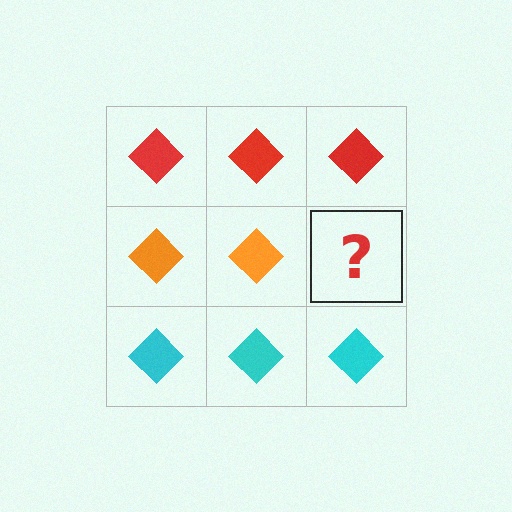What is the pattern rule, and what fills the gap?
The rule is that each row has a consistent color. The gap should be filled with an orange diamond.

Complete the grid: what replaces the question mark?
The question mark should be replaced with an orange diamond.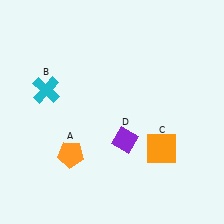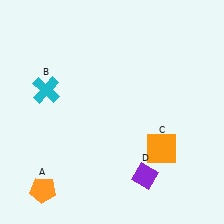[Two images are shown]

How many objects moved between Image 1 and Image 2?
2 objects moved between the two images.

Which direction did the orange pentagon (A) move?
The orange pentagon (A) moved down.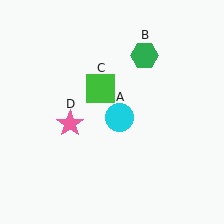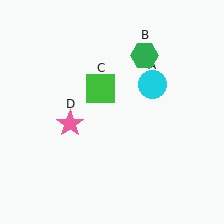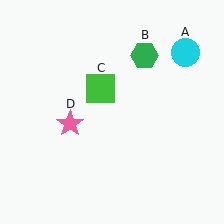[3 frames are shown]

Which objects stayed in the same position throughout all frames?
Green hexagon (object B) and green square (object C) and pink star (object D) remained stationary.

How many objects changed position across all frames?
1 object changed position: cyan circle (object A).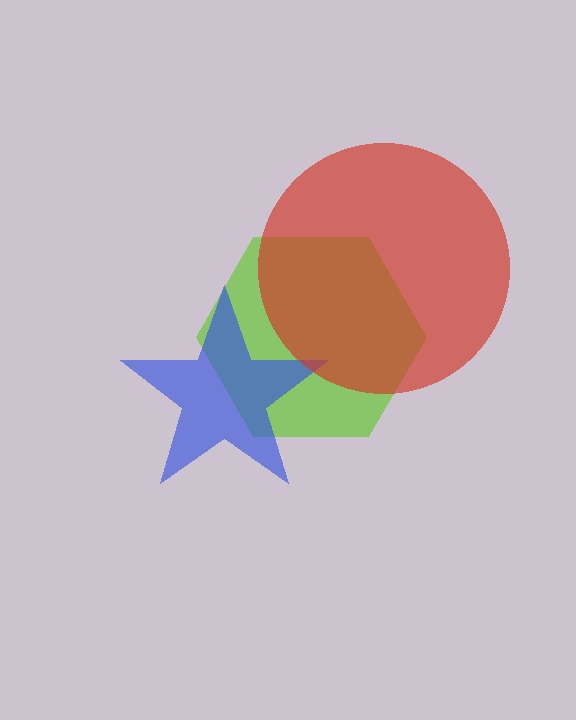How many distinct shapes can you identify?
There are 3 distinct shapes: a lime hexagon, a blue star, a red circle.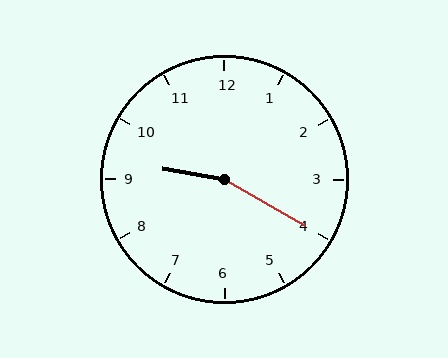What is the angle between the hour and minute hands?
Approximately 160 degrees.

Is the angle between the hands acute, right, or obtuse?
It is obtuse.